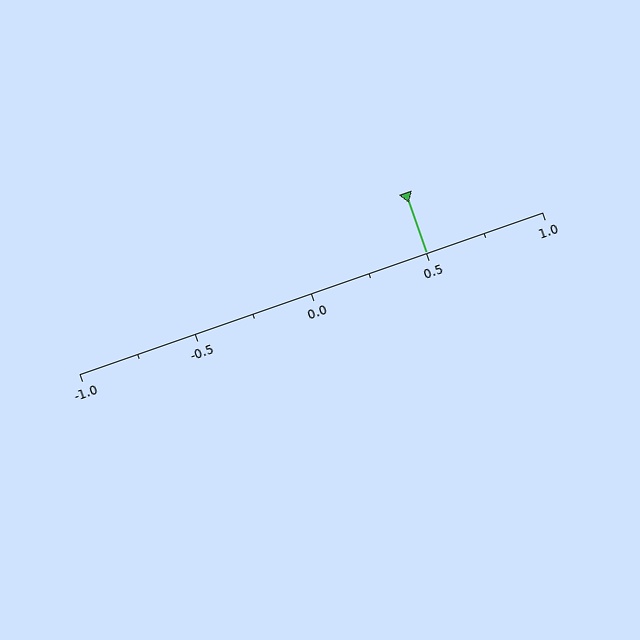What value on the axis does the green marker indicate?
The marker indicates approximately 0.5.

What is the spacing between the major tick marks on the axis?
The major ticks are spaced 0.5 apart.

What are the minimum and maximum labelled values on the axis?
The axis runs from -1.0 to 1.0.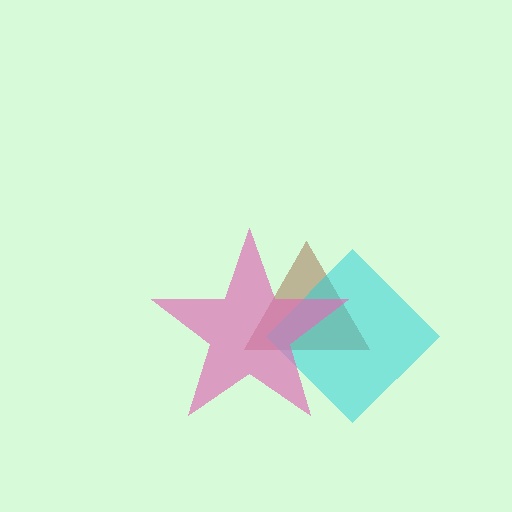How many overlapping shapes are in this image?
There are 3 overlapping shapes in the image.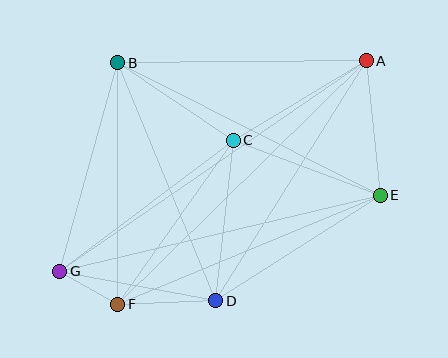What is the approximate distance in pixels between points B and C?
The distance between B and C is approximately 139 pixels.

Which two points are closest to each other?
Points F and G are closest to each other.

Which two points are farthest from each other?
Points A and G are farthest from each other.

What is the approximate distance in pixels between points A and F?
The distance between A and F is approximately 348 pixels.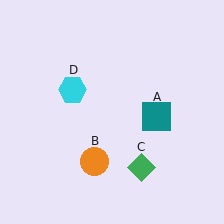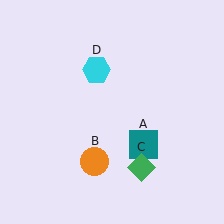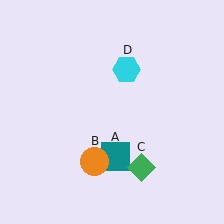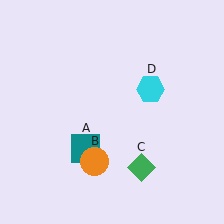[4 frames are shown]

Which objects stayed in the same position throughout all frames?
Orange circle (object B) and green diamond (object C) remained stationary.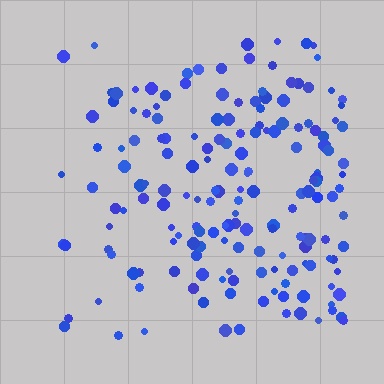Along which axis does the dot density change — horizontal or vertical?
Horizontal.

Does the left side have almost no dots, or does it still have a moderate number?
Still a moderate number, just noticeably fewer than the right.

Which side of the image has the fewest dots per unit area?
The left.